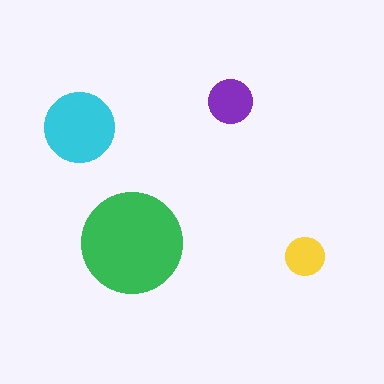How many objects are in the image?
There are 4 objects in the image.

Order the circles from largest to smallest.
the green one, the cyan one, the purple one, the yellow one.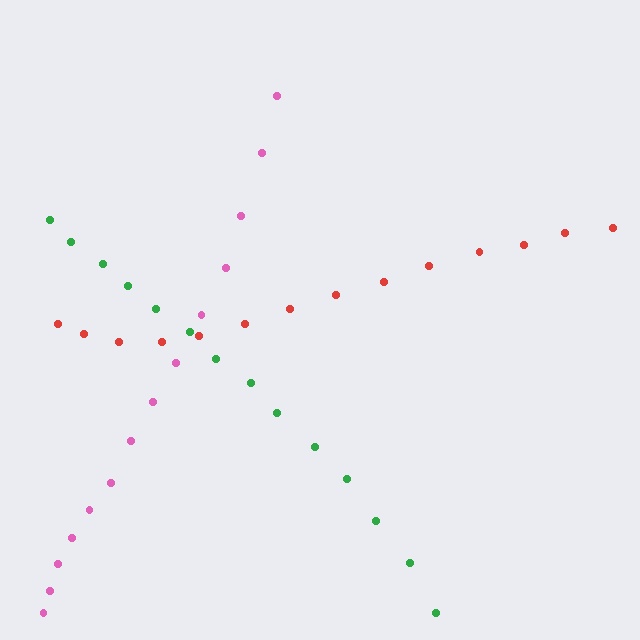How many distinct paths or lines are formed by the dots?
There are 3 distinct paths.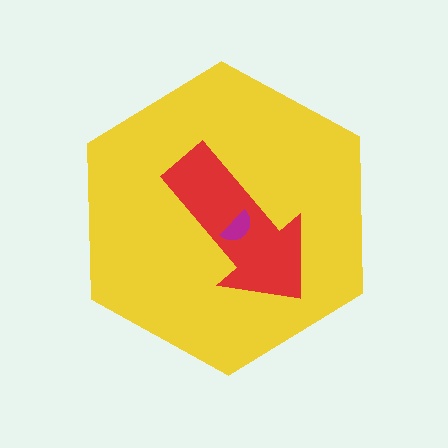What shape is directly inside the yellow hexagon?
The red arrow.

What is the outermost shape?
The yellow hexagon.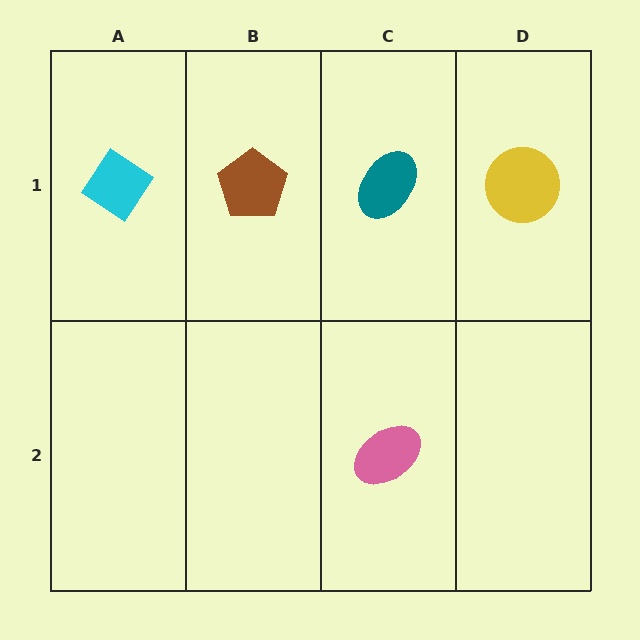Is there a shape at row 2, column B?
No, that cell is empty.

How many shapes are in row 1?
4 shapes.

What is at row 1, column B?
A brown pentagon.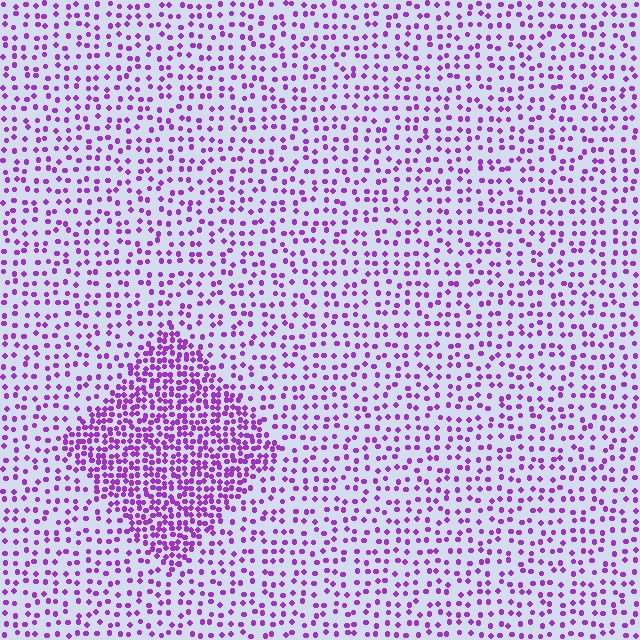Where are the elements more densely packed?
The elements are more densely packed inside the diamond boundary.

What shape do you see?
I see a diamond.